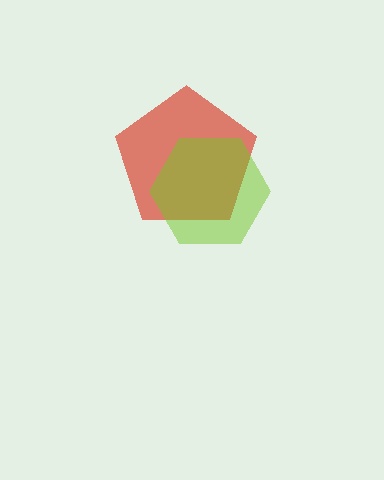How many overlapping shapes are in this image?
There are 2 overlapping shapes in the image.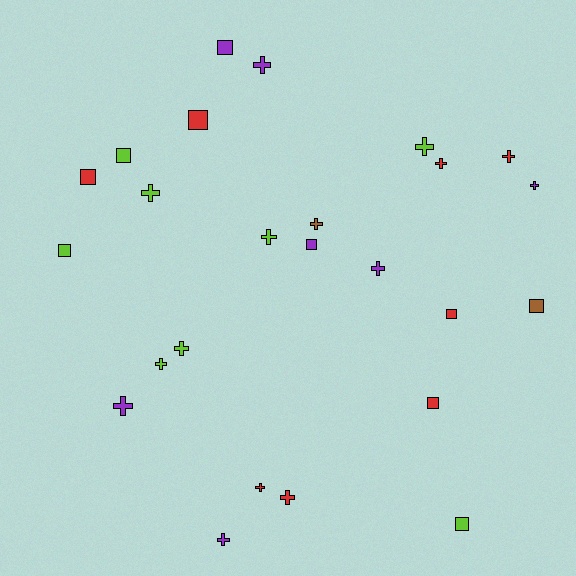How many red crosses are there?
There are 4 red crosses.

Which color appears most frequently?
Lime, with 8 objects.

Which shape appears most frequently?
Cross, with 15 objects.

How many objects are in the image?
There are 25 objects.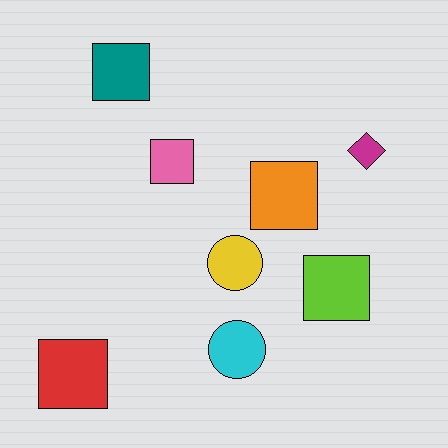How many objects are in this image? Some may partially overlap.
There are 8 objects.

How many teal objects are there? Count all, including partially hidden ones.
There is 1 teal object.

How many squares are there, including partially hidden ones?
There are 5 squares.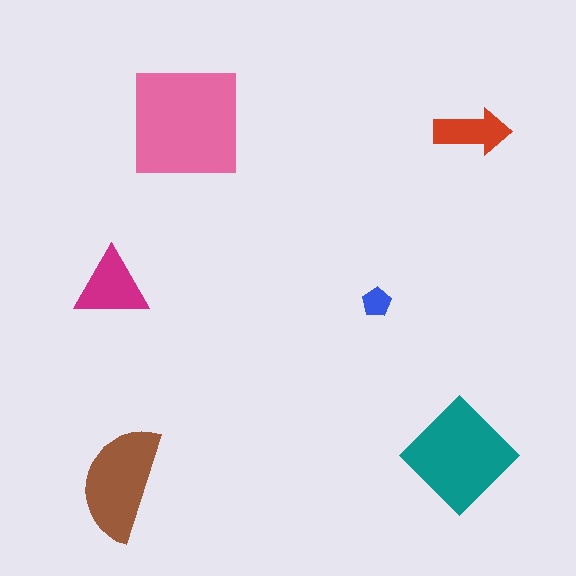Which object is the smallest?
The blue pentagon.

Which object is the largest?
The pink square.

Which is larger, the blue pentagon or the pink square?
The pink square.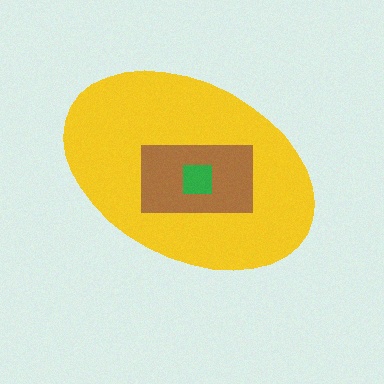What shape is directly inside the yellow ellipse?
The brown rectangle.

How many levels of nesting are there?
3.